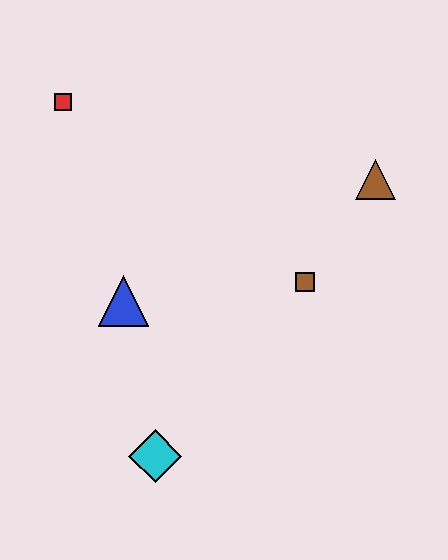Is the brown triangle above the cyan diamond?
Yes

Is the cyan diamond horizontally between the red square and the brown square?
Yes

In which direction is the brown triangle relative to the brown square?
The brown triangle is above the brown square.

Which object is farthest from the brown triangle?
The cyan diamond is farthest from the brown triangle.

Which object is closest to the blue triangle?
The cyan diamond is closest to the blue triangle.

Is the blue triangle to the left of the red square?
No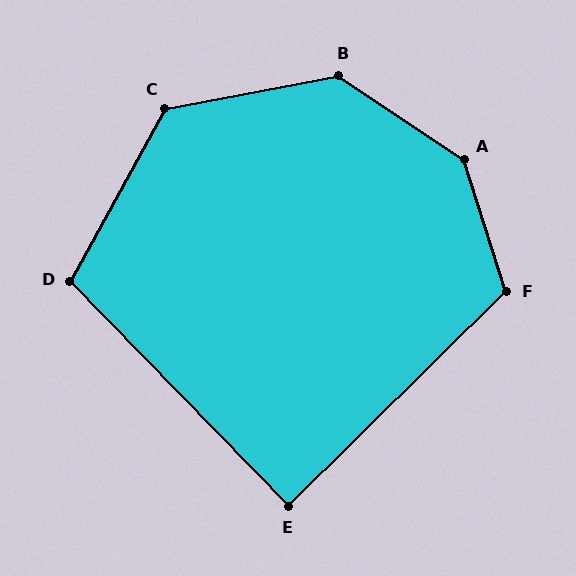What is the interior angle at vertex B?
Approximately 136 degrees (obtuse).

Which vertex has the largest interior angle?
A, at approximately 141 degrees.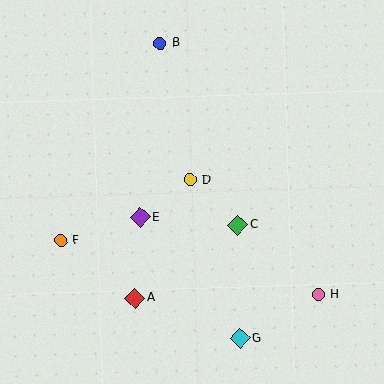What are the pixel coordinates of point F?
Point F is at (61, 241).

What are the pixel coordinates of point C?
Point C is at (238, 225).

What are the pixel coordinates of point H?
Point H is at (319, 294).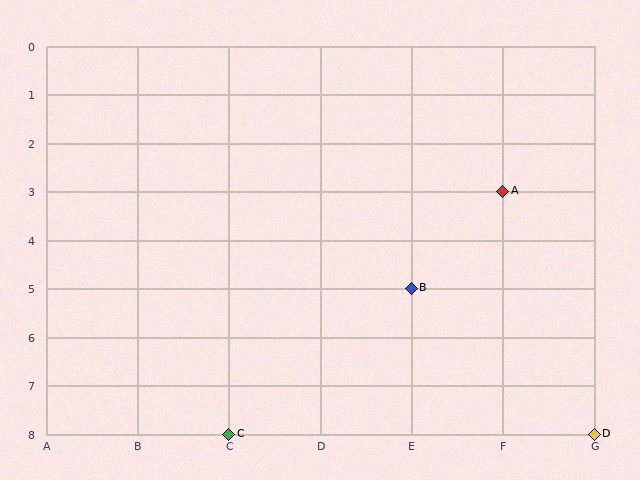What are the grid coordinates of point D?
Point D is at grid coordinates (G, 8).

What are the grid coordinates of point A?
Point A is at grid coordinates (F, 3).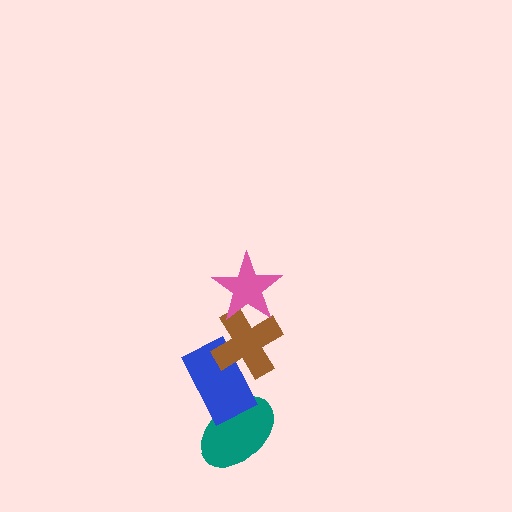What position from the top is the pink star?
The pink star is 1st from the top.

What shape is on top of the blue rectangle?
The brown cross is on top of the blue rectangle.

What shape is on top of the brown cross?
The pink star is on top of the brown cross.